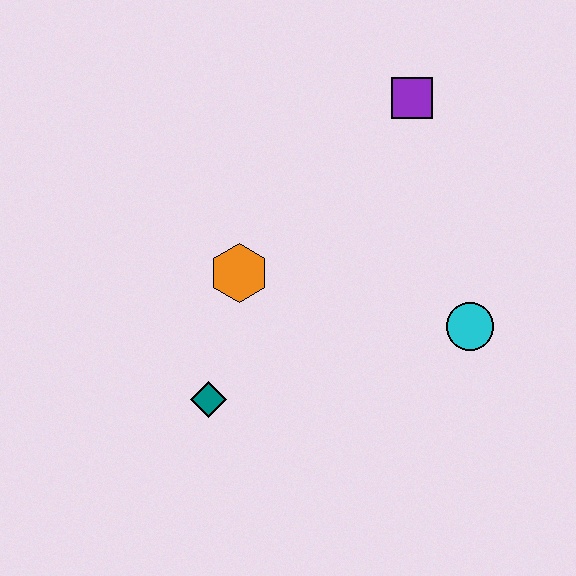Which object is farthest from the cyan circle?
The teal diamond is farthest from the cyan circle.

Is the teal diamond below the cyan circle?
Yes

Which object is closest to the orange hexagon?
The teal diamond is closest to the orange hexagon.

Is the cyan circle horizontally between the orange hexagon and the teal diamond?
No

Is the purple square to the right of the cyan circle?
No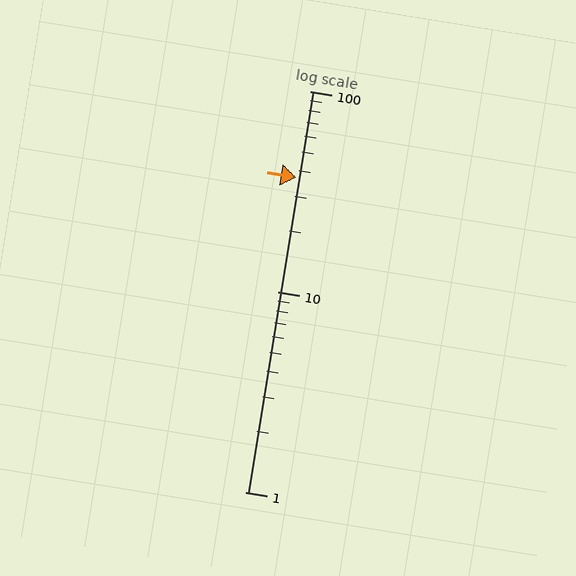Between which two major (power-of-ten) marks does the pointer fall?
The pointer is between 10 and 100.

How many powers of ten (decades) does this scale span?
The scale spans 2 decades, from 1 to 100.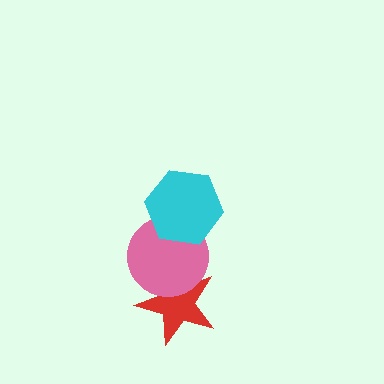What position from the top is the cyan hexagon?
The cyan hexagon is 1st from the top.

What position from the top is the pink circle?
The pink circle is 2nd from the top.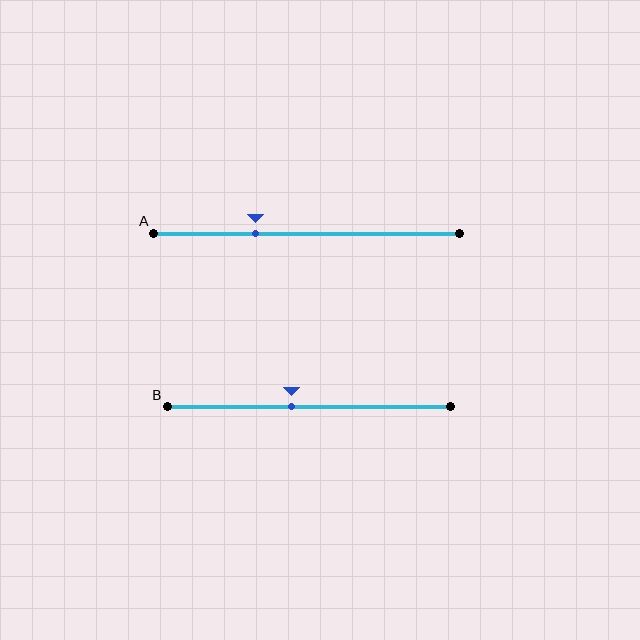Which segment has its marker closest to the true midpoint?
Segment B has its marker closest to the true midpoint.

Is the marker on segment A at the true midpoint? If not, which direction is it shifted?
No, the marker on segment A is shifted to the left by about 17% of the segment length.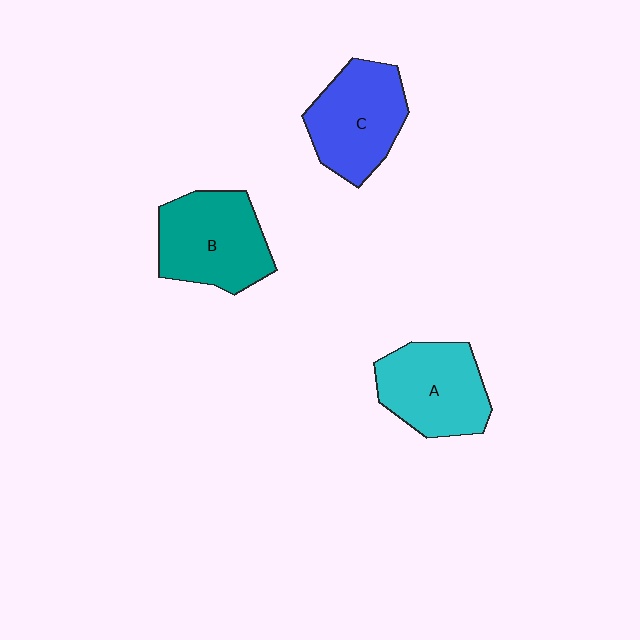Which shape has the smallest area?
Shape A (cyan).